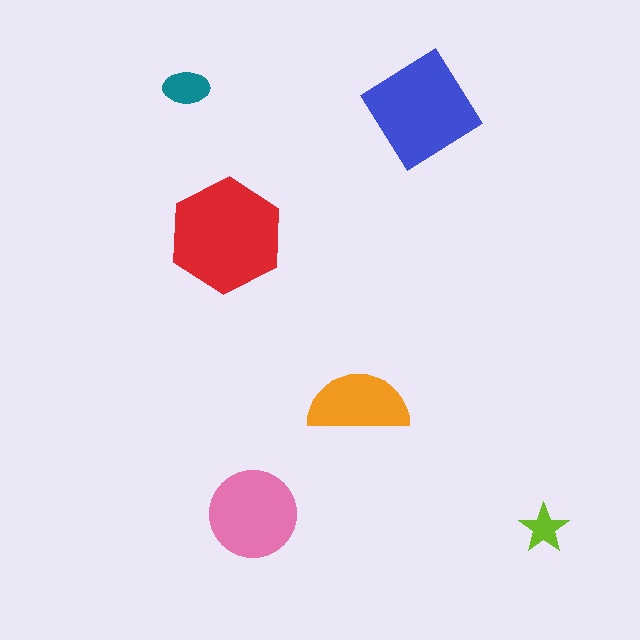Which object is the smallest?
The lime star.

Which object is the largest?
The red hexagon.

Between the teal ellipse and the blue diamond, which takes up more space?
The blue diamond.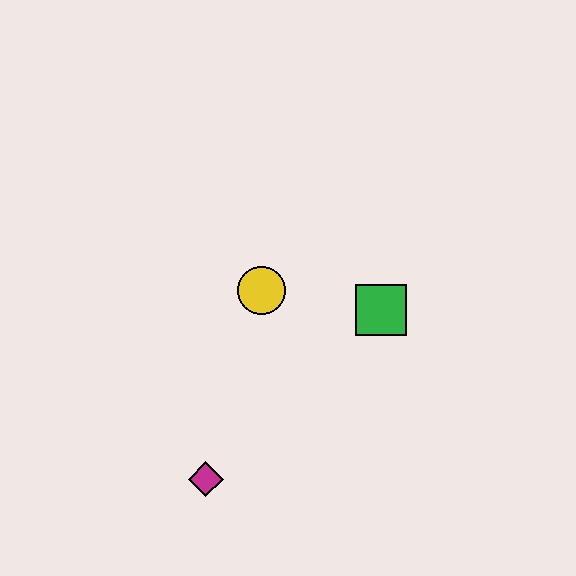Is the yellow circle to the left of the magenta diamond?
No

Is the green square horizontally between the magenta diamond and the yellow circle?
No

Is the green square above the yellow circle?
No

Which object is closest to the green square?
The yellow circle is closest to the green square.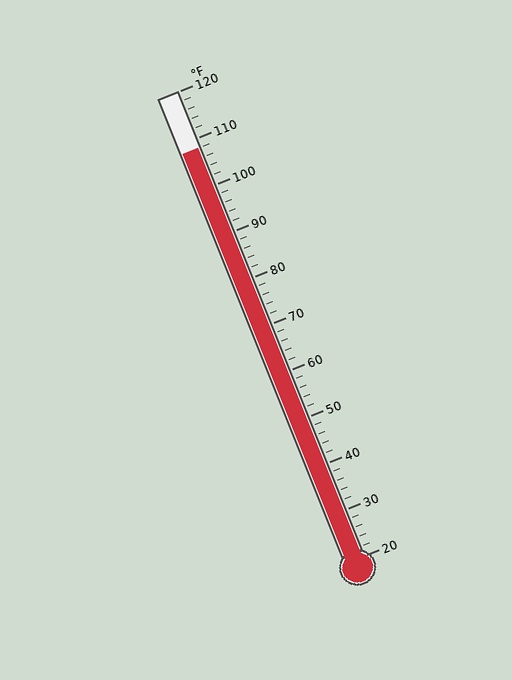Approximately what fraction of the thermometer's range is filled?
The thermometer is filled to approximately 90% of its range.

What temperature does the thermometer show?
The thermometer shows approximately 108°F.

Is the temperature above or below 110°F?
The temperature is below 110°F.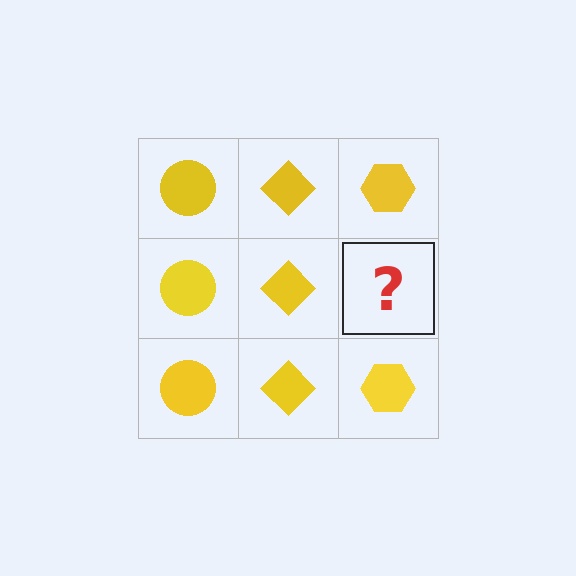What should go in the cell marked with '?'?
The missing cell should contain a yellow hexagon.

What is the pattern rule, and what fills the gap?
The rule is that each column has a consistent shape. The gap should be filled with a yellow hexagon.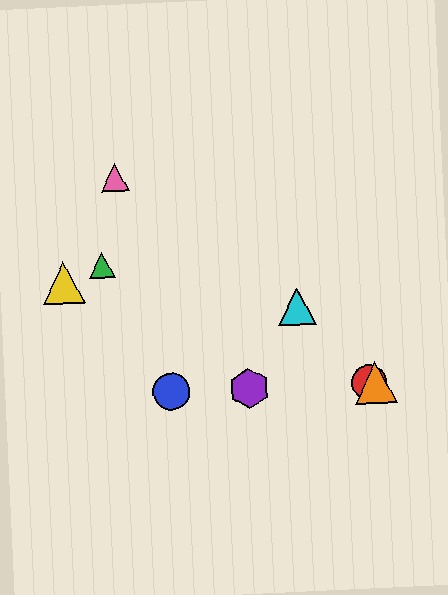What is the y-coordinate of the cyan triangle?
The cyan triangle is at y≈306.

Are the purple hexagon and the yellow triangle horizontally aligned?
No, the purple hexagon is at y≈388 and the yellow triangle is at y≈283.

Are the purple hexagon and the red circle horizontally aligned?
Yes, both are at y≈388.